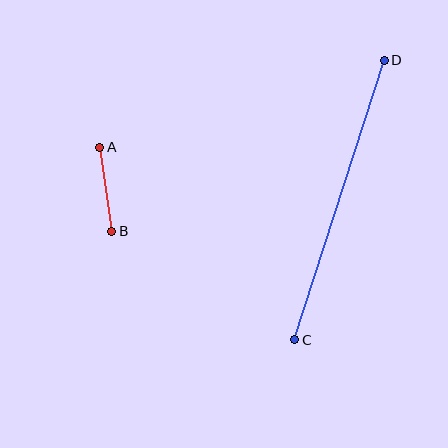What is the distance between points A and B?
The distance is approximately 85 pixels.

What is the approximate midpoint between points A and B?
The midpoint is at approximately (106, 189) pixels.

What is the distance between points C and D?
The distance is approximately 294 pixels.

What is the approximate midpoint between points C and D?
The midpoint is at approximately (339, 200) pixels.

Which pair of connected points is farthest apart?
Points C and D are farthest apart.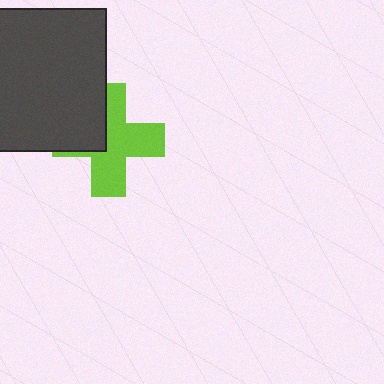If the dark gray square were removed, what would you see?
You would see the complete lime cross.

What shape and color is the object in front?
The object in front is a dark gray square.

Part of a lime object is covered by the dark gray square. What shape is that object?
It is a cross.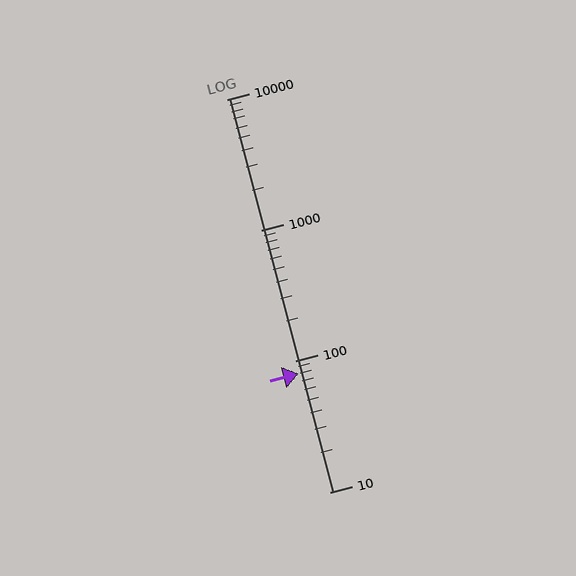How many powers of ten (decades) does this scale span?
The scale spans 3 decades, from 10 to 10000.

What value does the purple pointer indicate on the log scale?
The pointer indicates approximately 80.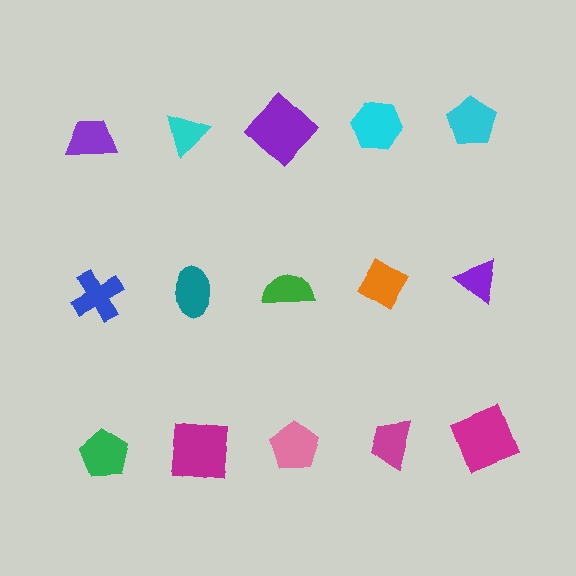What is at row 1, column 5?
A cyan pentagon.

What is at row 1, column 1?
A purple trapezoid.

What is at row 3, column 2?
A magenta square.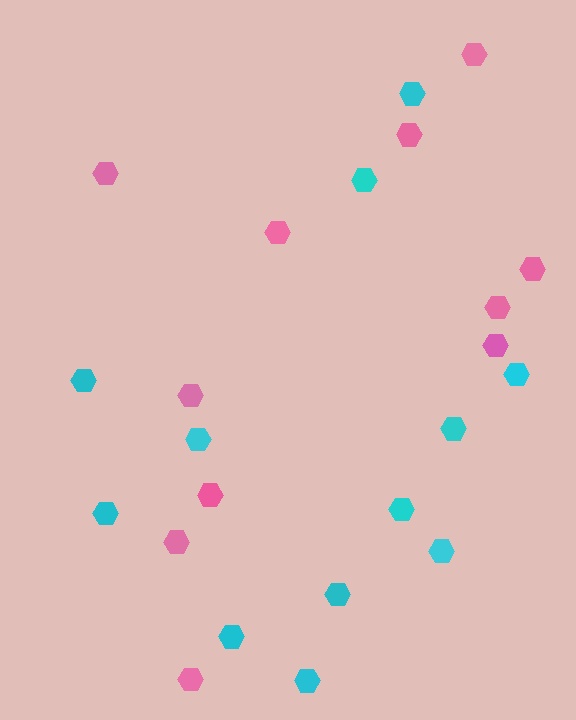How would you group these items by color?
There are 2 groups: one group of pink hexagons (11) and one group of cyan hexagons (12).